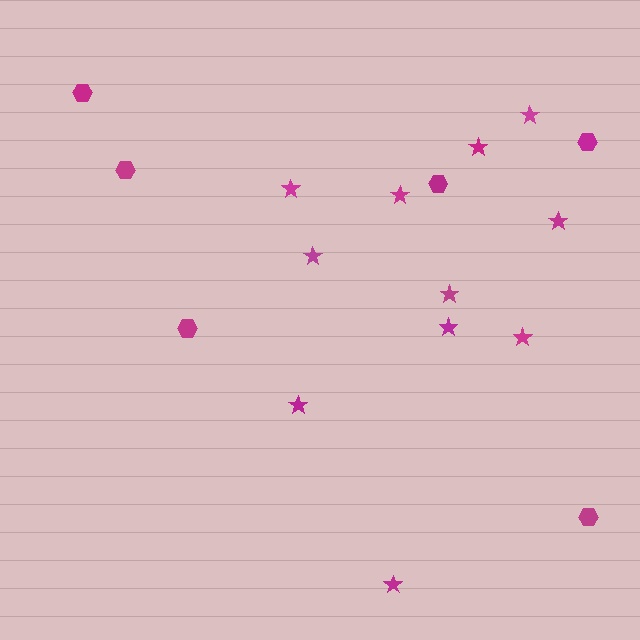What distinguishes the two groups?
There are 2 groups: one group of stars (11) and one group of hexagons (6).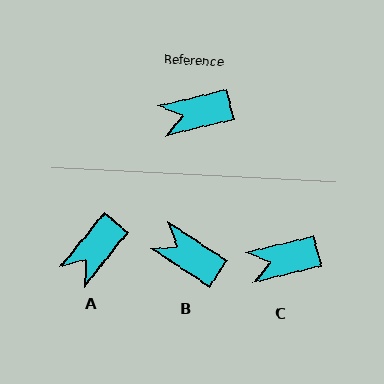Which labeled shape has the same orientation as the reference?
C.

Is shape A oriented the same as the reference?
No, it is off by about 37 degrees.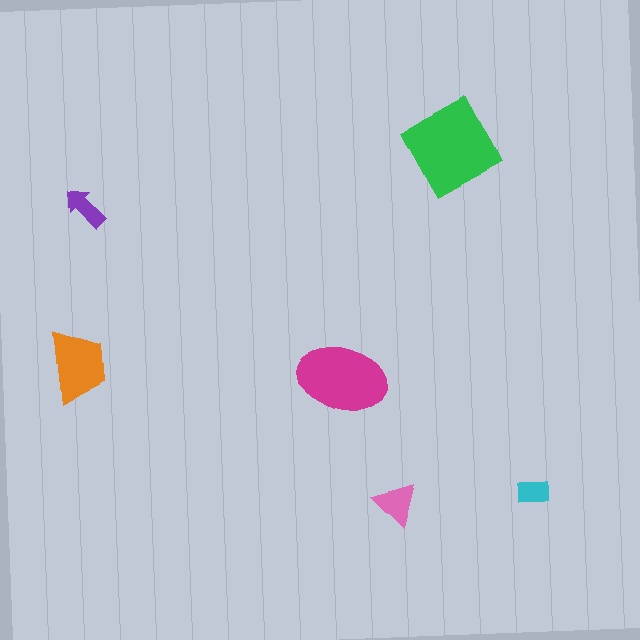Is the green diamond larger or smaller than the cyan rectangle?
Larger.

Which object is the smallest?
The cyan rectangle.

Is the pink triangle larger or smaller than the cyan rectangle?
Larger.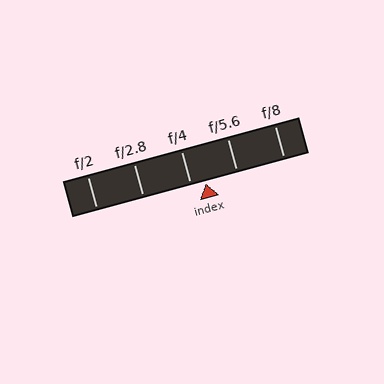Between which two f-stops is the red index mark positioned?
The index mark is between f/4 and f/5.6.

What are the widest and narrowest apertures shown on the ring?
The widest aperture shown is f/2 and the narrowest is f/8.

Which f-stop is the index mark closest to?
The index mark is closest to f/4.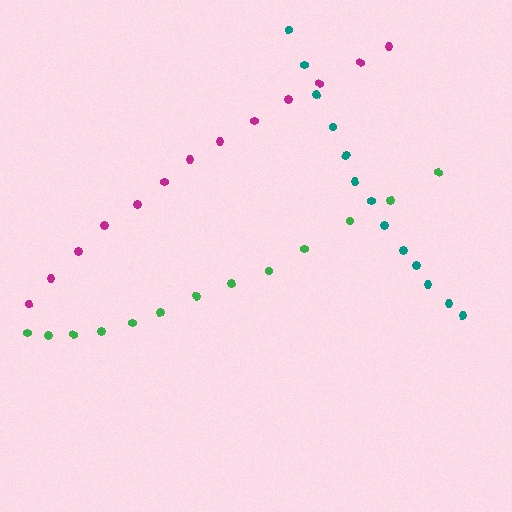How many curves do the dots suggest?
There are 3 distinct paths.